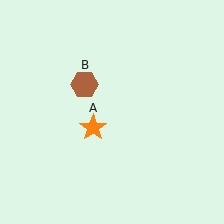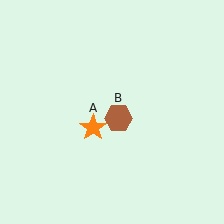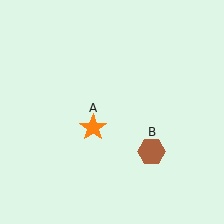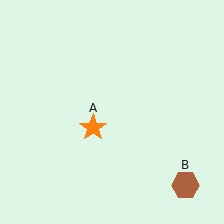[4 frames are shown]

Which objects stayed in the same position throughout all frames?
Orange star (object A) remained stationary.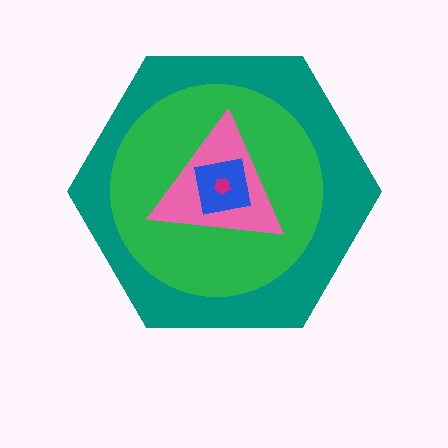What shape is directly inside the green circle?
The pink triangle.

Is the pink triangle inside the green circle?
Yes.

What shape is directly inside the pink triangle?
The blue square.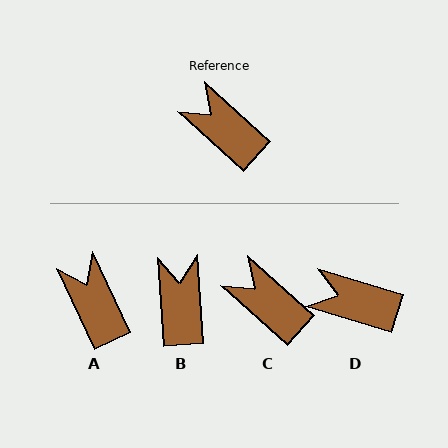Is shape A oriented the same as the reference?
No, it is off by about 23 degrees.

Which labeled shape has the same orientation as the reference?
C.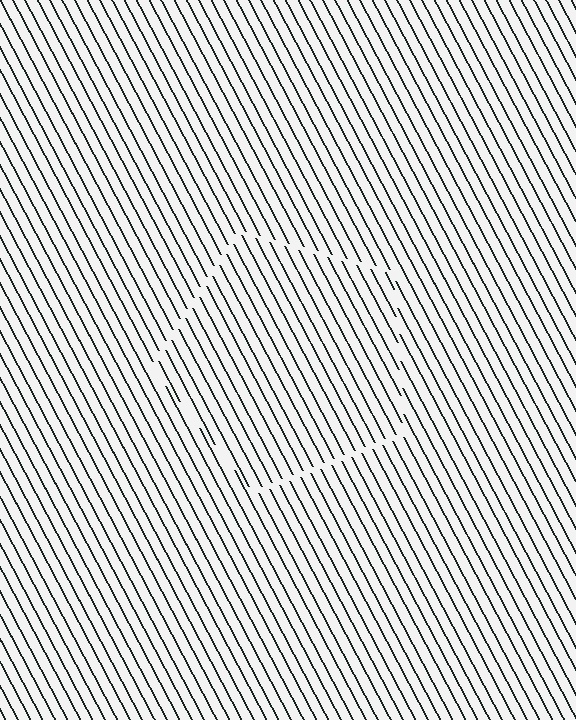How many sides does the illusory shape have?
5 sides — the line-ends trace a pentagon.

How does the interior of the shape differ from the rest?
The interior of the shape contains the same grating, shifted by half a period — the contour is defined by the phase discontinuity where line-ends from the inner and outer gratings abut.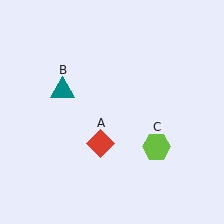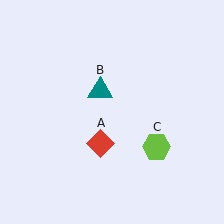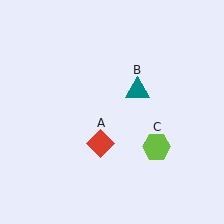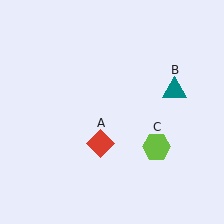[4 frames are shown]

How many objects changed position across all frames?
1 object changed position: teal triangle (object B).